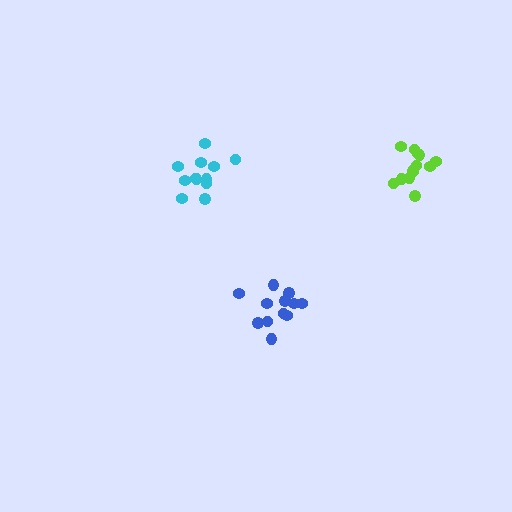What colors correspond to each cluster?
The clusters are colored: blue, cyan, lime.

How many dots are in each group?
Group 1: 12 dots, Group 2: 12 dots, Group 3: 13 dots (37 total).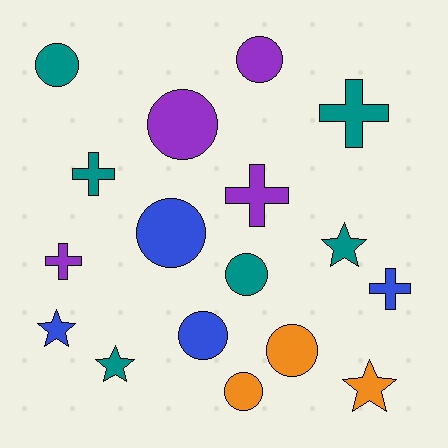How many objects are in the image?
There are 17 objects.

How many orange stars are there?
There is 1 orange star.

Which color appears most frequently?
Teal, with 6 objects.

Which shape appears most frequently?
Circle, with 8 objects.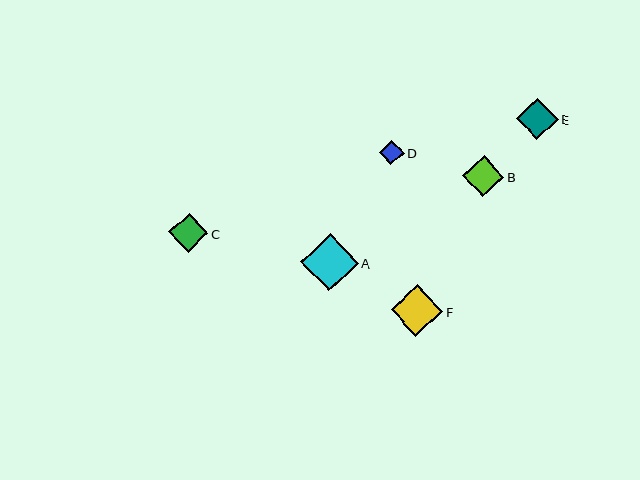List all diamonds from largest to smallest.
From largest to smallest: A, F, E, B, C, D.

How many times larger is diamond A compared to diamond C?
Diamond A is approximately 1.5 times the size of diamond C.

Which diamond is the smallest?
Diamond D is the smallest with a size of approximately 25 pixels.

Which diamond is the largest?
Diamond A is the largest with a size of approximately 58 pixels.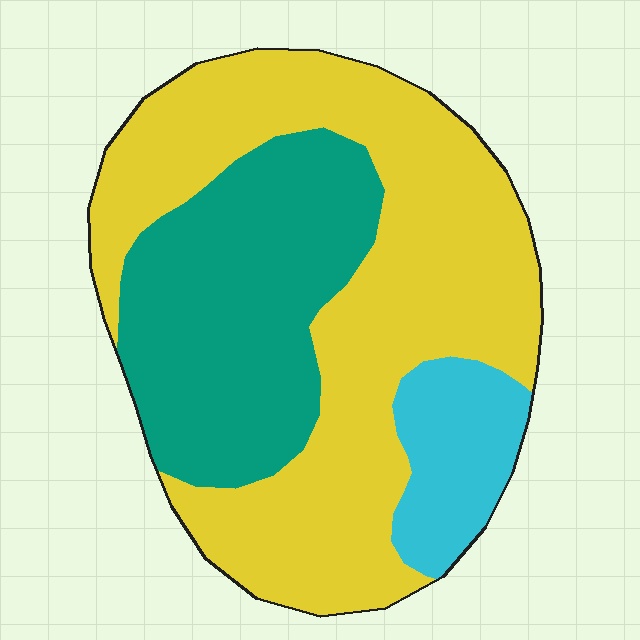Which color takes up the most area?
Yellow, at roughly 55%.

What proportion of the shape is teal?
Teal takes up about one third (1/3) of the shape.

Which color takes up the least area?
Cyan, at roughly 10%.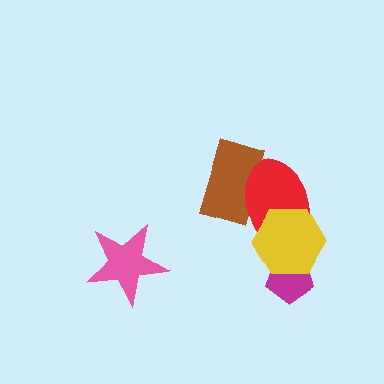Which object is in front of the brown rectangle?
The red ellipse is in front of the brown rectangle.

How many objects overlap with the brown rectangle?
1 object overlaps with the brown rectangle.